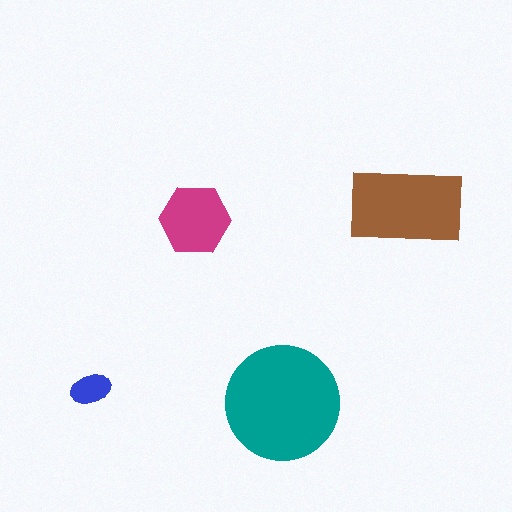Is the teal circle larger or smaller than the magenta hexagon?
Larger.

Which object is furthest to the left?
The blue ellipse is leftmost.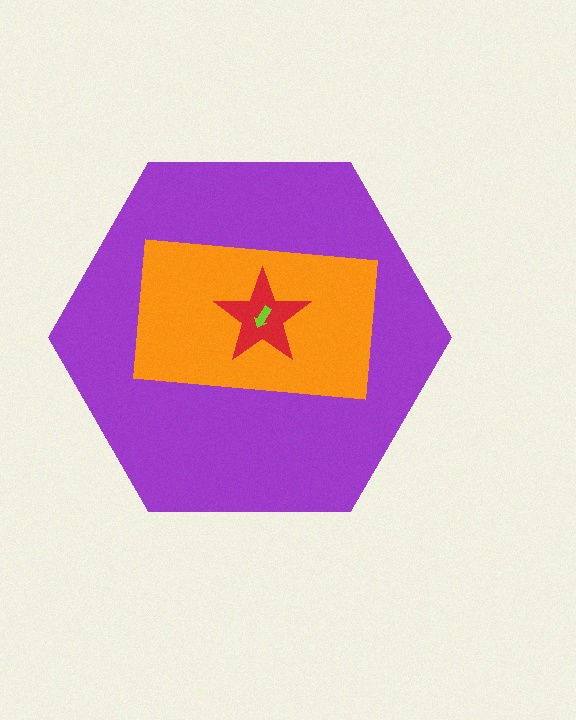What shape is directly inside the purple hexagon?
The orange rectangle.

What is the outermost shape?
The purple hexagon.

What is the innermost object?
The lime arrow.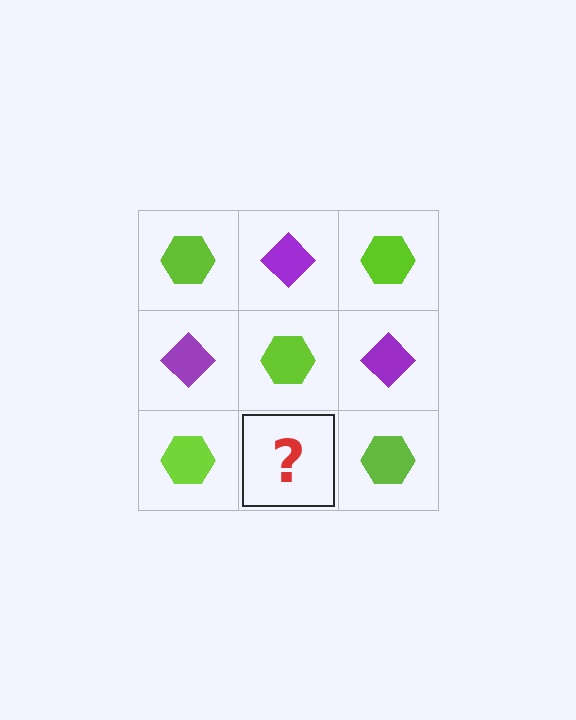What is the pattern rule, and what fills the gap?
The rule is that it alternates lime hexagon and purple diamond in a checkerboard pattern. The gap should be filled with a purple diamond.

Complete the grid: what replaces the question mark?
The question mark should be replaced with a purple diamond.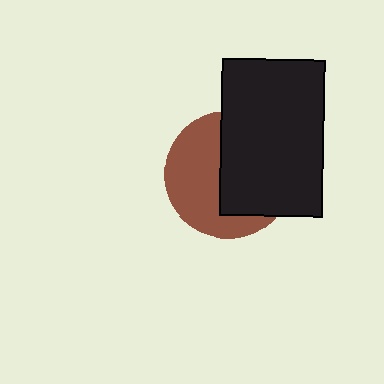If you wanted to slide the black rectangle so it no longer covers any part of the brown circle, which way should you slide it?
Slide it right — that is the most direct way to separate the two shapes.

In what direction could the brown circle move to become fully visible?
The brown circle could move left. That would shift it out from behind the black rectangle entirely.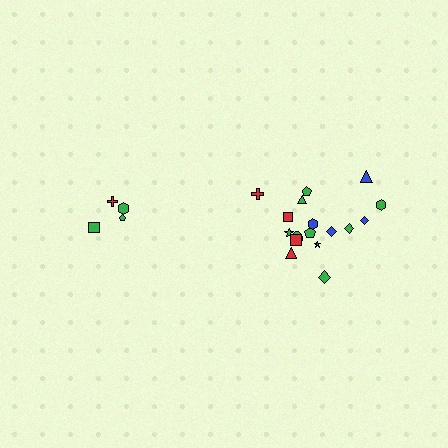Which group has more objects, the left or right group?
The right group.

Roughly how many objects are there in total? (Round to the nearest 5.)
Roughly 20 objects in total.